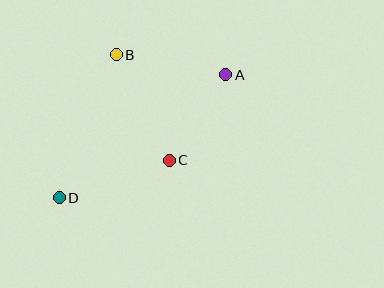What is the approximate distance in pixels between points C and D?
The distance between C and D is approximately 116 pixels.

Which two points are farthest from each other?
Points A and D are farthest from each other.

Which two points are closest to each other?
Points A and C are closest to each other.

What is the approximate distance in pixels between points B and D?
The distance between B and D is approximately 154 pixels.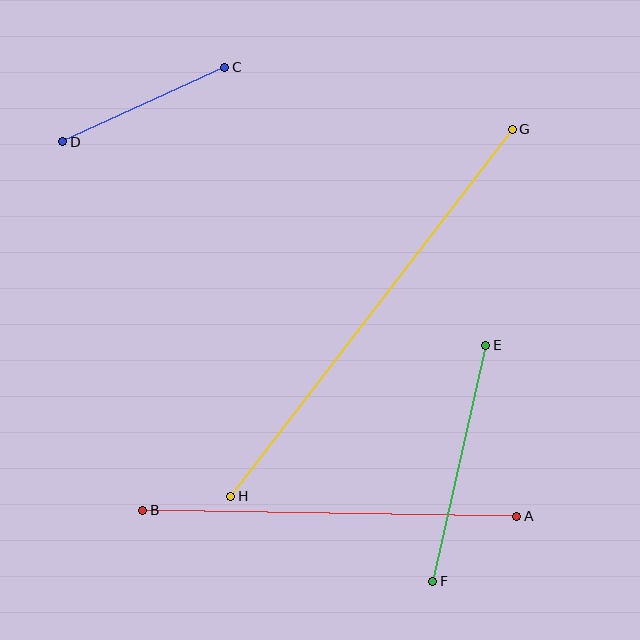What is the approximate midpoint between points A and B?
The midpoint is at approximately (330, 513) pixels.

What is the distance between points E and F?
The distance is approximately 242 pixels.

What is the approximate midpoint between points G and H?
The midpoint is at approximately (372, 313) pixels.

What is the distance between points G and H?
The distance is approximately 463 pixels.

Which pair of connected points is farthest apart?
Points G and H are farthest apart.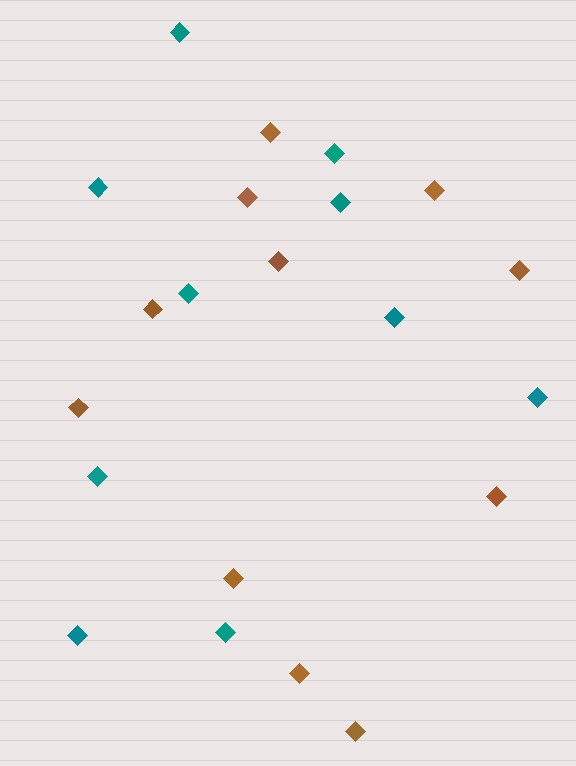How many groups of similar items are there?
There are 2 groups: one group of teal diamonds (10) and one group of brown diamonds (11).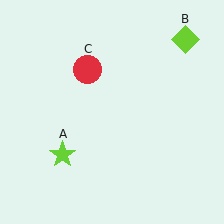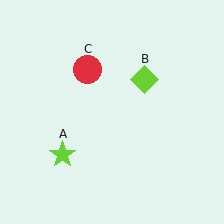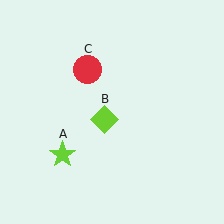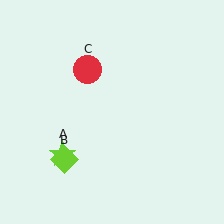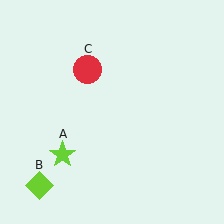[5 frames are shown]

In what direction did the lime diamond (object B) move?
The lime diamond (object B) moved down and to the left.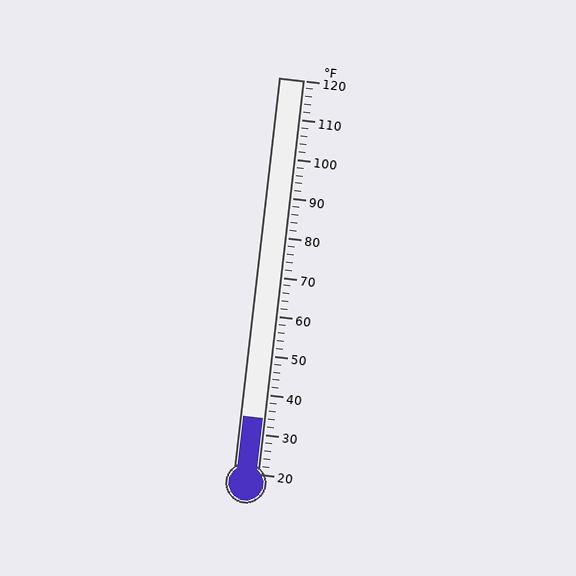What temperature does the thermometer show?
The thermometer shows approximately 34°F.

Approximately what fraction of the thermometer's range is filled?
The thermometer is filled to approximately 15% of its range.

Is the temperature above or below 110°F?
The temperature is below 110°F.